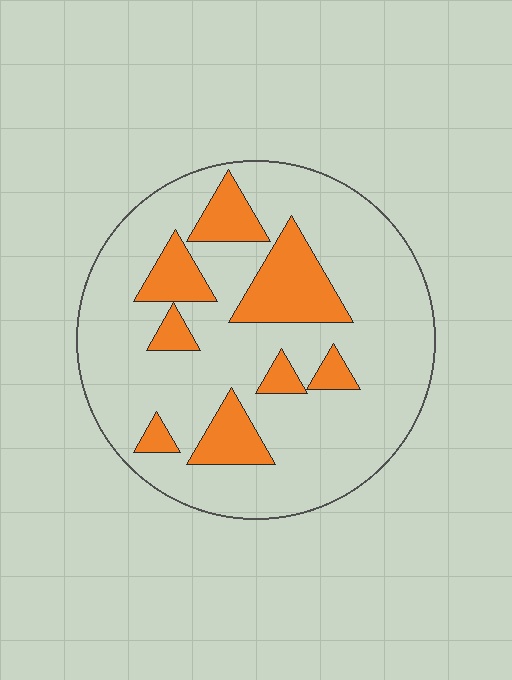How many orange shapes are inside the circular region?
8.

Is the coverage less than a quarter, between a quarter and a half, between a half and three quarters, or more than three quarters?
Less than a quarter.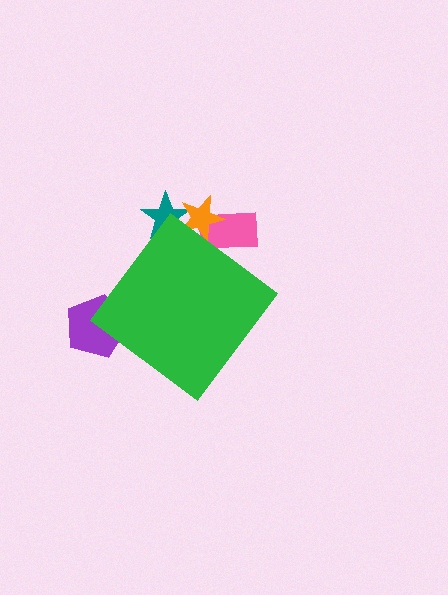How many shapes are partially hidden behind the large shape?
4 shapes are partially hidden.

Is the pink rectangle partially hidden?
Yes, the pink rectangle is partially hidden behind the green diamond.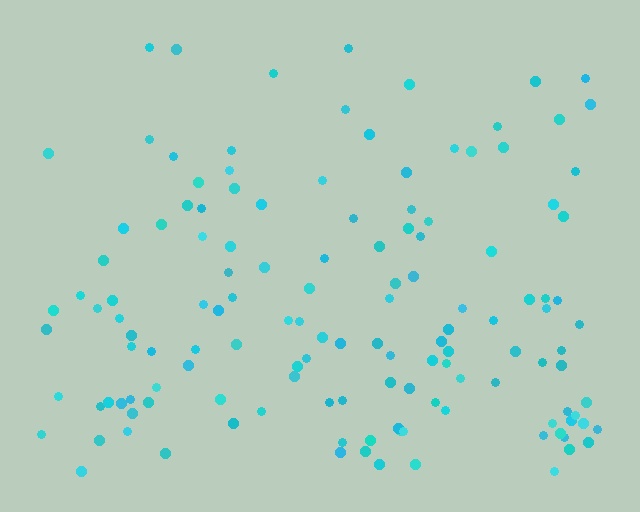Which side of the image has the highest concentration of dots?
The bottom.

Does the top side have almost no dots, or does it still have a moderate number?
Still a moderate number, just noticeably fewer than the bottom.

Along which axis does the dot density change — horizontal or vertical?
Vertical.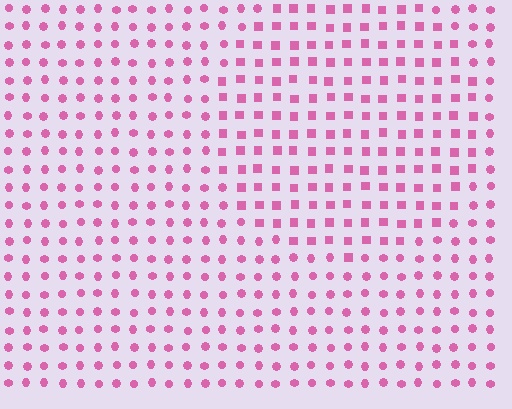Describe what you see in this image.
The image is filled with small pink elements arranged in a uniform grid. A circle-shaped region contains squares, while the surrounding area contains circles. The boundary is defined purely by the change in element shape.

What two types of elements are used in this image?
The image uses squares inside the circle region and circles outside it.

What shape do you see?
I see a circle.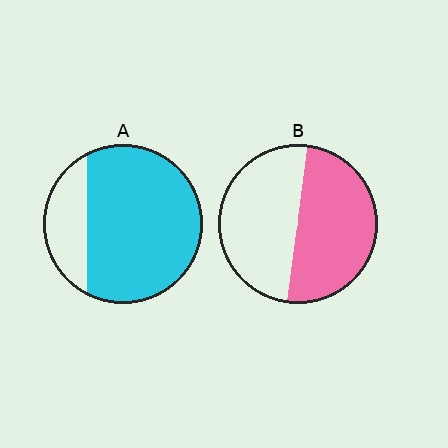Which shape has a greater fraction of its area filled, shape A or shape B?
Shape A.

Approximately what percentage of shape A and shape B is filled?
A is approximately 80% and B is approximately 50%.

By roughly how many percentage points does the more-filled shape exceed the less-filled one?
By roughly 25 percentage points (A over B).